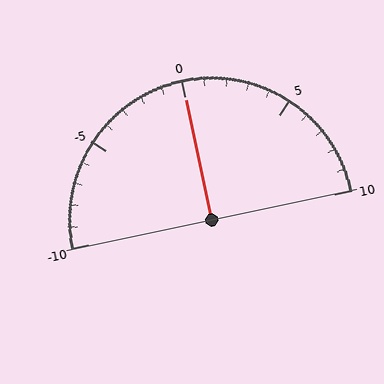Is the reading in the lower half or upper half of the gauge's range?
The reading is in the upper half of the range (-10 to 10).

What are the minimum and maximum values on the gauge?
The gauge ranges from -10 to 10.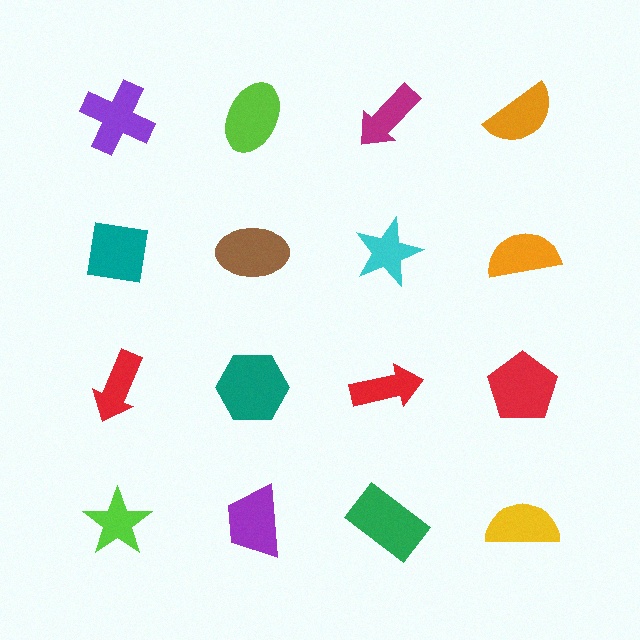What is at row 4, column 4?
A yellow semicircle.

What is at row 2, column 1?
A teal square.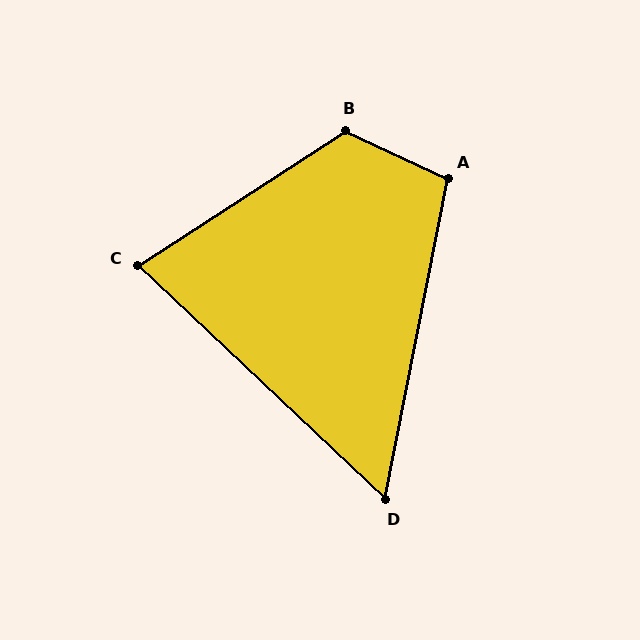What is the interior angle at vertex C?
Approximately 76 degrees (acute).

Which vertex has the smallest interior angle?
D, at approximately 58 degrees.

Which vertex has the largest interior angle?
B, at approximately 122 degrees.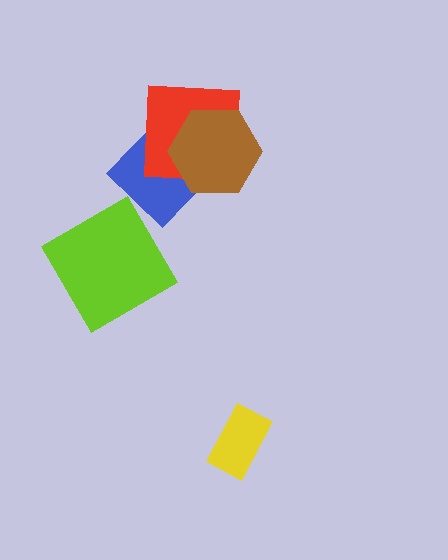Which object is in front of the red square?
The brown hexagon is in front of the red square.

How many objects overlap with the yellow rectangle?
0 objects overlap with the yellow rectangle.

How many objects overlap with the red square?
2 objects overlap with the red square.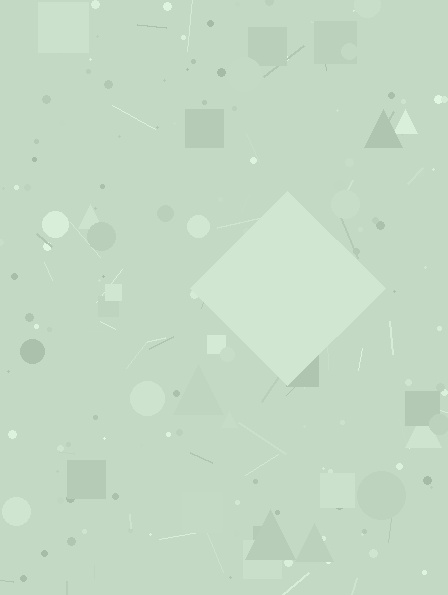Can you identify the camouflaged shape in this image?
The camouflaged shape is a diamond.